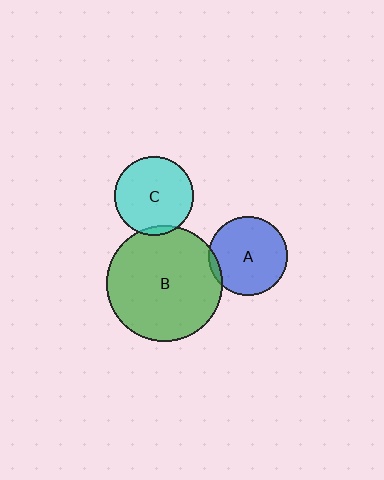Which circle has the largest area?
Circle B (green).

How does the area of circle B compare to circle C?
Approximately 2.1 times.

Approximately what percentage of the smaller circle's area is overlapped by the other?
Approximately 5%.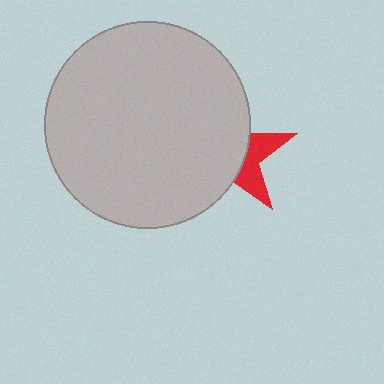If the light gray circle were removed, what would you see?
You would see the complete red star.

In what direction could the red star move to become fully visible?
The red star could move right. That would shift it out from behind the light gray circle entirely.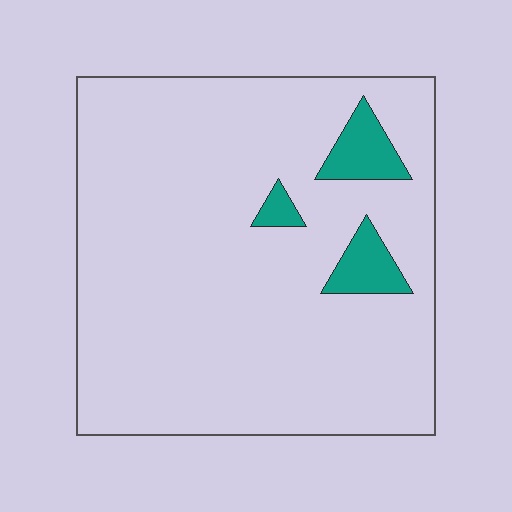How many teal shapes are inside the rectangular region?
3.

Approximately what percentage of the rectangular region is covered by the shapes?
Approximately 5%.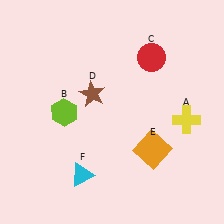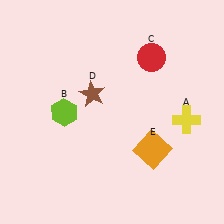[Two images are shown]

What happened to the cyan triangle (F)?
The cyan triangle (F) was removed in Image 2. It was in the bottom-left area of Image 1.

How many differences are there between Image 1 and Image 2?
There is 1 difference between the two images.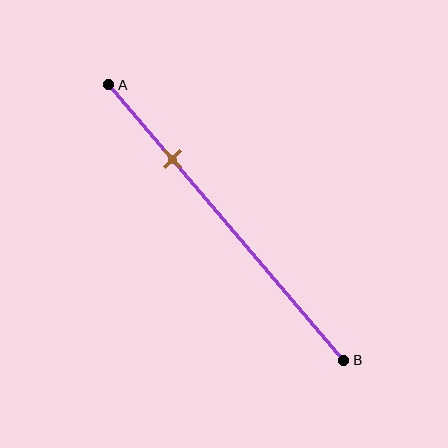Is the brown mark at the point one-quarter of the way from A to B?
Yes, the mark is approximately at the one-quarter point.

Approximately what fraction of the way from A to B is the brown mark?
The brown mark is approximately 25% of the way from A to B.